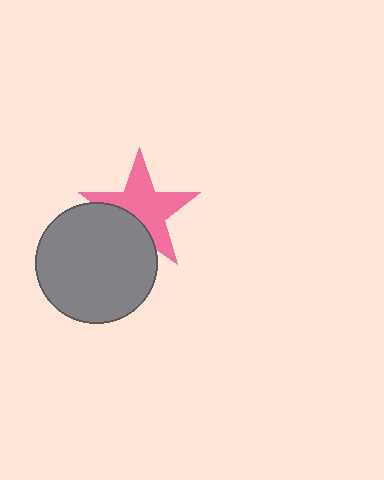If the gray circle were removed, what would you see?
You would see the complete pink star.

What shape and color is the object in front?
The object in front is a gray circle.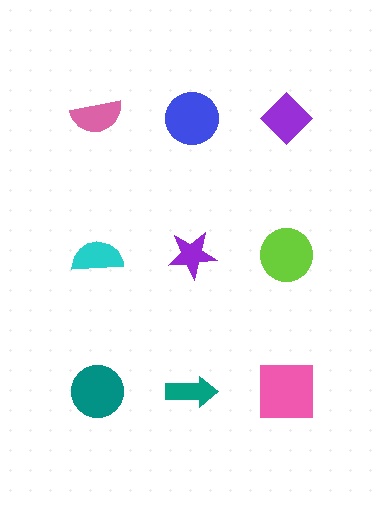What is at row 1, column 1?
A pink semicircle.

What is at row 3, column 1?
A teal circle.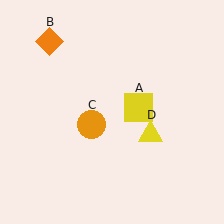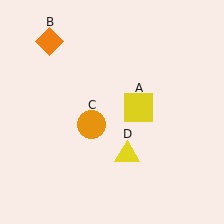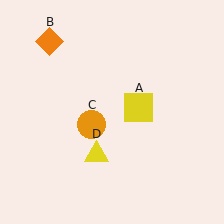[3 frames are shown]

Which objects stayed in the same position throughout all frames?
Yellow square (object A) and orange diamond (object B) and orange circle (object C) remained stationary.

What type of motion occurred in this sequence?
The yellow triangle (object D) rotated clockwise around the center of the scene.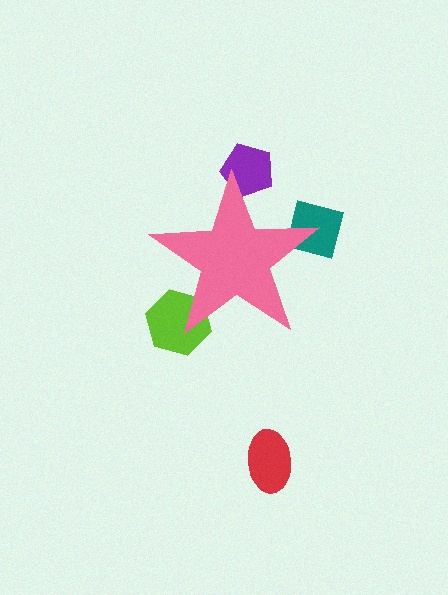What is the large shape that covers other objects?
A pink star.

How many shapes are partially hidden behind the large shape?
3 shapes are partially hidden.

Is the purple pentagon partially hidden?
Yes, the purple pentagon is partially hidden behind the pink star.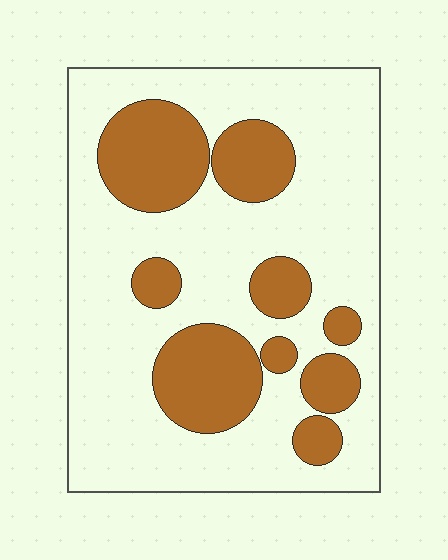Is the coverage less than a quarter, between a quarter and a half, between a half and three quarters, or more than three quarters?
Between a quarter and a half.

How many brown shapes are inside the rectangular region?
9.